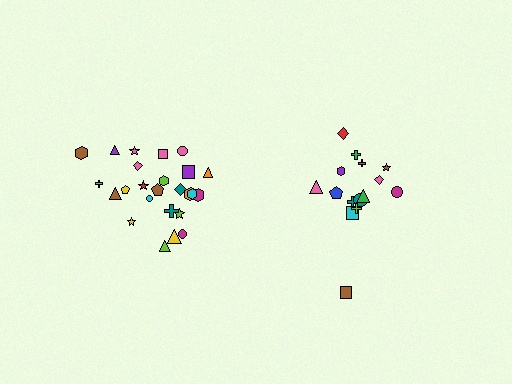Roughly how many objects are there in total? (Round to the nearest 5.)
Roughly 40 objects in total.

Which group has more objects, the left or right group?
The left group.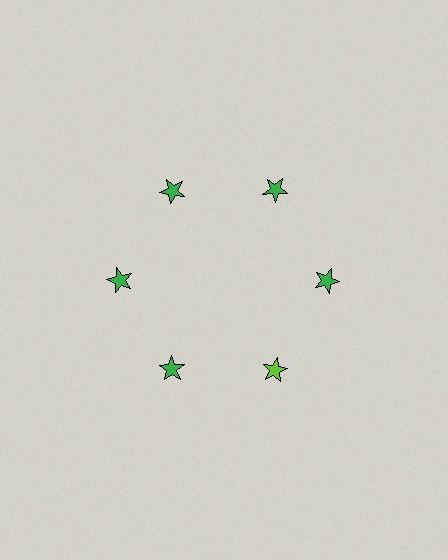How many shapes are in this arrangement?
There are 6 shapes arranged in a ring pattern.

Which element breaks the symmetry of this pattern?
The lime star at roughly the 5 o'clock position breaks the symmetry. All other shapes are green stars.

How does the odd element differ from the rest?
It has a different color: lime instead of green.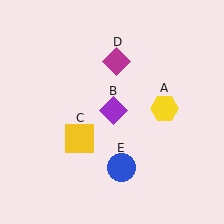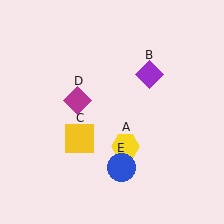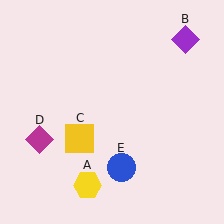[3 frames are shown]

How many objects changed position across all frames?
3 objects changed position: yellow hexagon (object A), purple diamond (object B), magenta diamond (object D).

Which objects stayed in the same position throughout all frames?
Yellow square (object C) and blue circle (object E) remained stationary.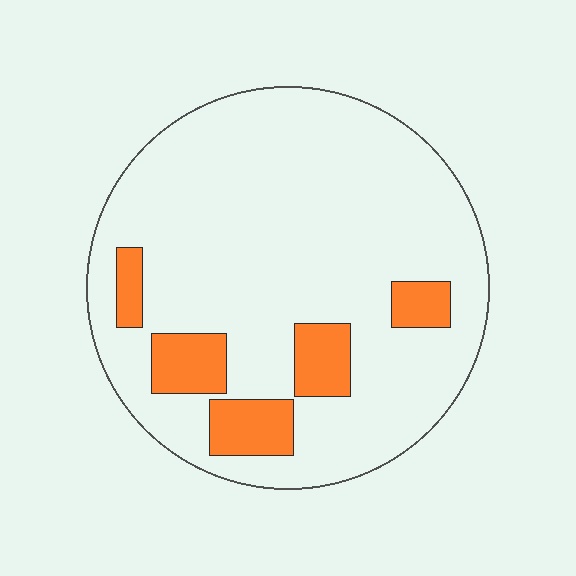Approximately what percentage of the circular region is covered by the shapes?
Approximately 15%.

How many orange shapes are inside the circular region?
5.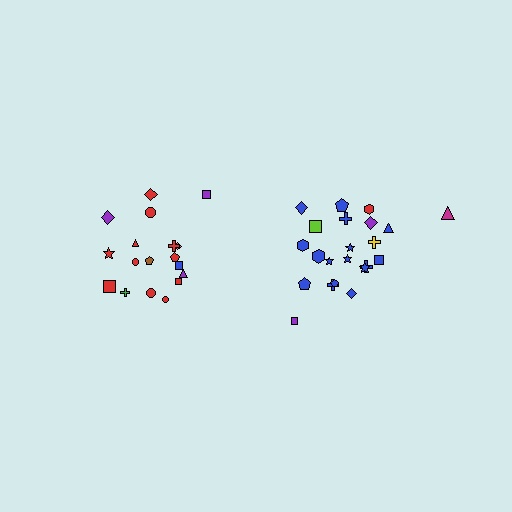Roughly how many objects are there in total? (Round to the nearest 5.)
Roughly 40 objects in total.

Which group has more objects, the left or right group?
The right group.